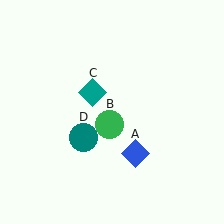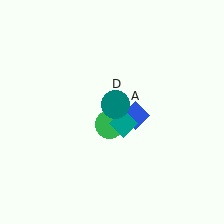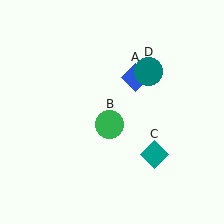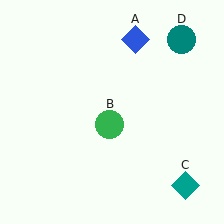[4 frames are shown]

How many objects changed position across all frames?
3 objects changed position: blue diamond (object A), teal diamond (object C), teal circle (object D).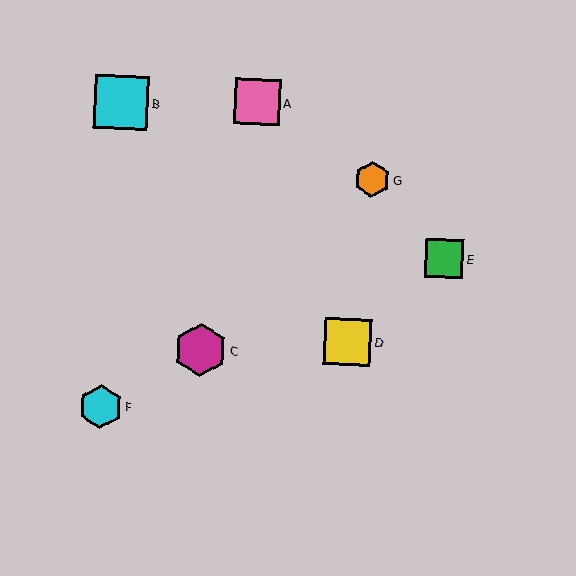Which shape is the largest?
The cyan square (labeled B) is the largest.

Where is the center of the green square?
The center of the green square is at (444, 258).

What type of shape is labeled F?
Shape F is a cyan hexagon.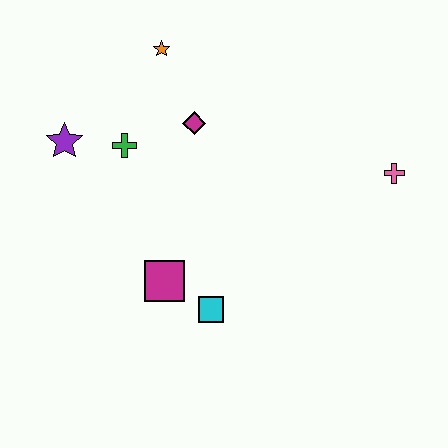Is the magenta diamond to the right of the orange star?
Yes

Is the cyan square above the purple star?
No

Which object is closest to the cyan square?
The magenta square is closest to the cyan square.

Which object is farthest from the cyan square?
The orange star is farthest from the cyan square.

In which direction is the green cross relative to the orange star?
The green cross is below the orange star.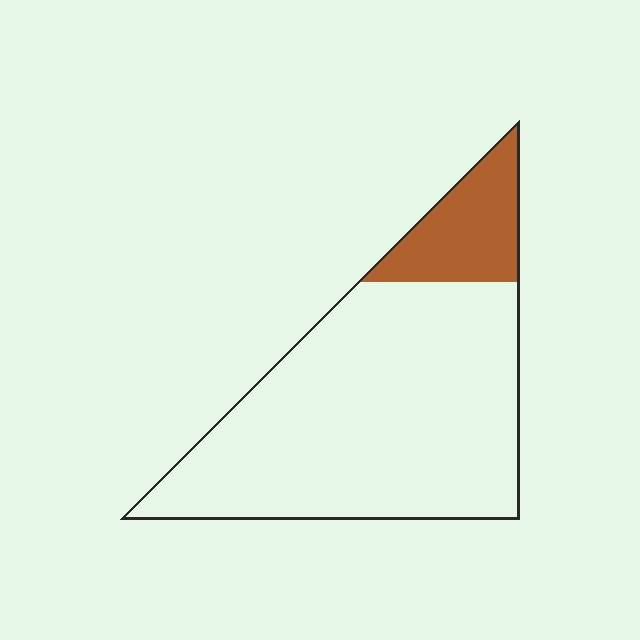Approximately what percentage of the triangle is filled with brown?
Approximately 15%.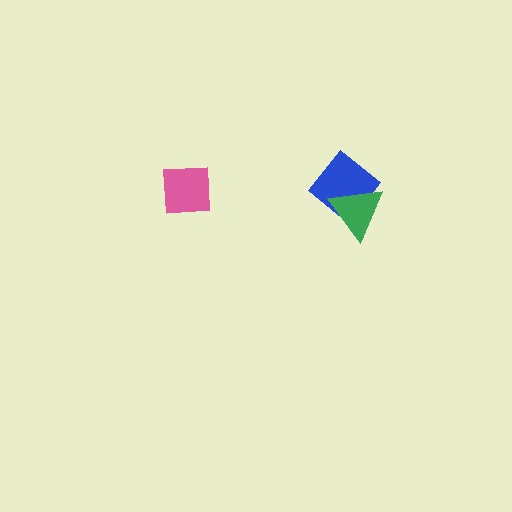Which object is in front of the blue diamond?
The green triangle is in front of the blue diamond.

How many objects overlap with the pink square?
0 objects overlap with the pink square.